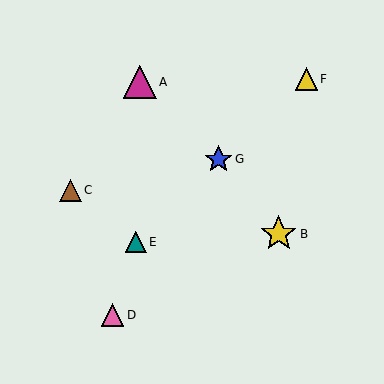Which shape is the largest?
The yellow star (labeled B) is the largest.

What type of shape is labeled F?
Shape F is a yellow triangle.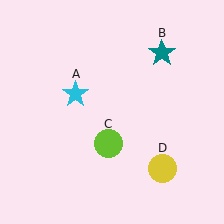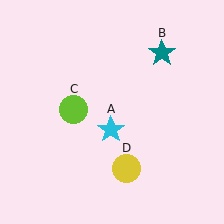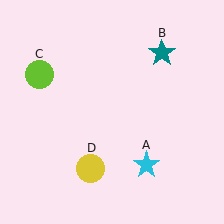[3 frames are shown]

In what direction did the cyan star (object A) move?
The cyan star (object A) moved down and to the right.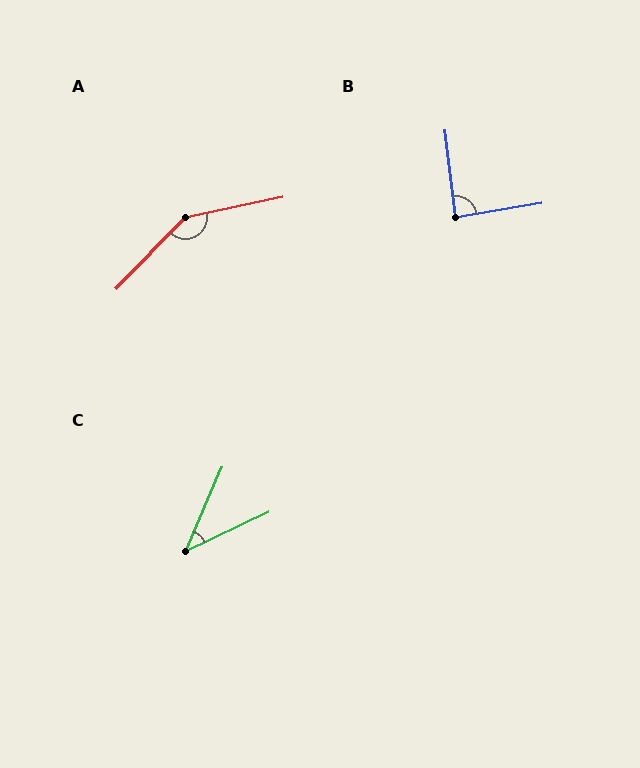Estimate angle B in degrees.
Approximately 87 degrees.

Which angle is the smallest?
C, at approximately 41 degrees.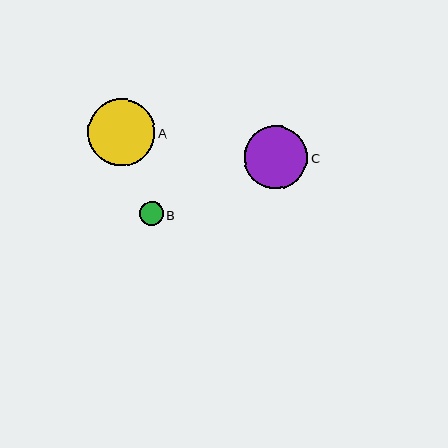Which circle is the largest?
Circle A is the largest with a size of approximately 67 pixels.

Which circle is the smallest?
Circle B is the smallest with a size of approximately 23 pixels.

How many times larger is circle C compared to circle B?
Circle C is approximately 2.7 times the size of circle B.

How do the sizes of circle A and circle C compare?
Circle A and circle C are approximately the same size.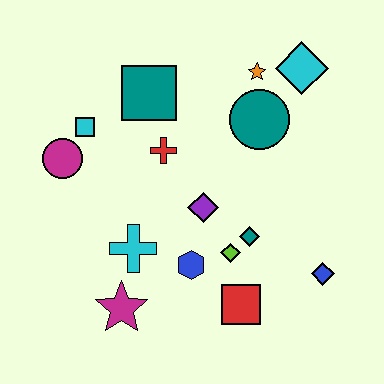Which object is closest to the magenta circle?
The cyan square is closest to the magenta circle.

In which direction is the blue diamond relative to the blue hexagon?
The blue diamond is to the right of the blue hexagon.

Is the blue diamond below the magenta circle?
Yes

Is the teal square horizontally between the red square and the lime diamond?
No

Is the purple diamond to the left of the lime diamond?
Yes